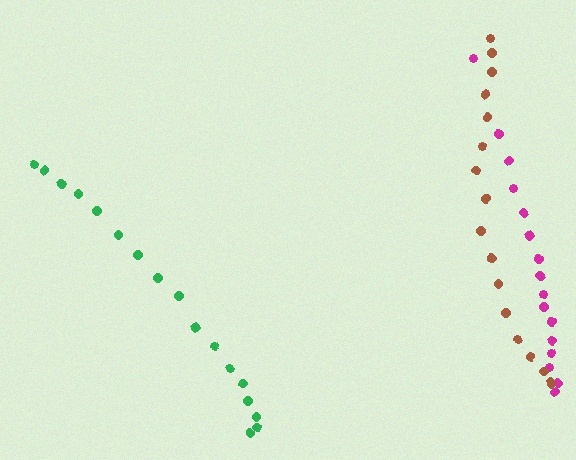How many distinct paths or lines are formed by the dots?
There are 3 distinct paths.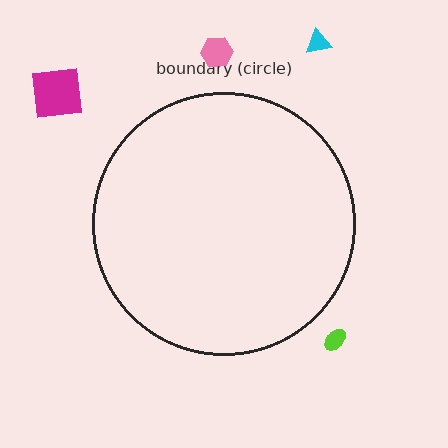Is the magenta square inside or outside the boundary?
Outside.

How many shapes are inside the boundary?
0 inside, 4 outside.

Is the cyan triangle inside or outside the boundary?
Outside.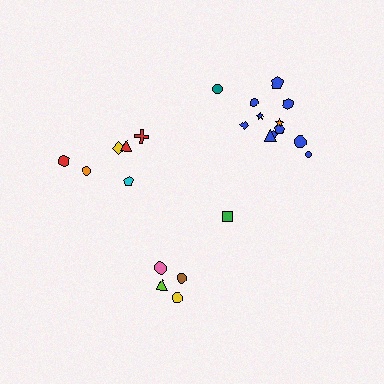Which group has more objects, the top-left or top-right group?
The top-right group.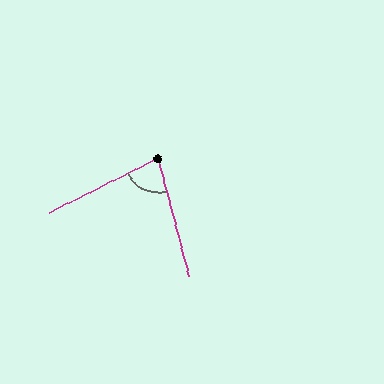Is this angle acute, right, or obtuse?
It is acute.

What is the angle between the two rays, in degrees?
Approximately 78 degrees.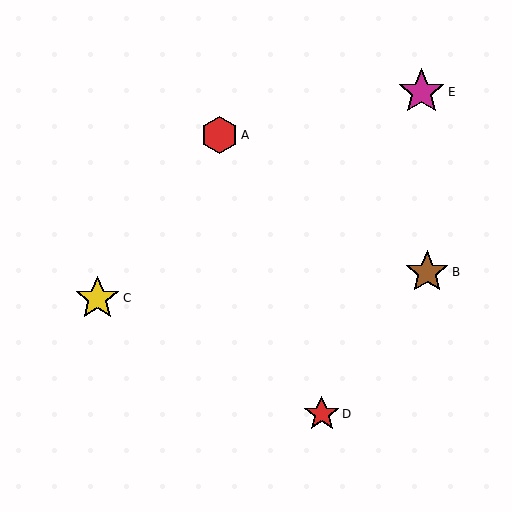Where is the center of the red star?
The center of the red star is at (322, 414).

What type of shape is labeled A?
Shape A is a red hexagon.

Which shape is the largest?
The magenta star (labeled E) is the largest.